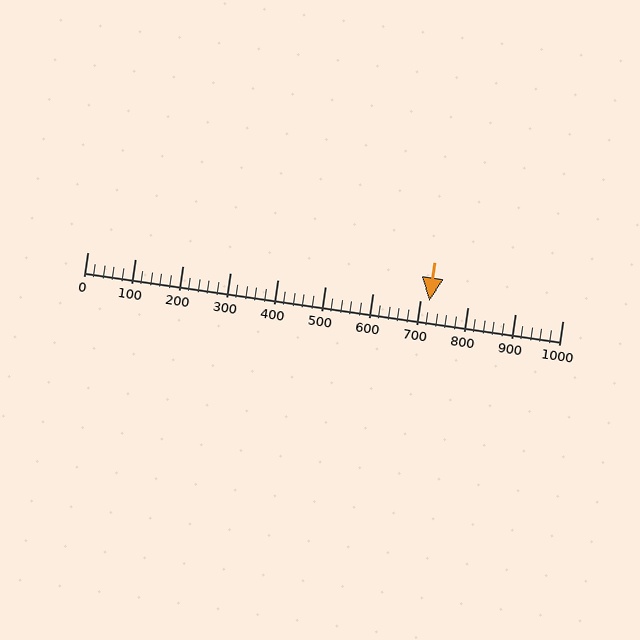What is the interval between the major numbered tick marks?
The major tick marks are spaced 100 units apart.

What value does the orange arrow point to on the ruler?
The orange arrow points to approximately 720.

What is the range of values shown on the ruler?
The ruler shows values from 0 to 1000.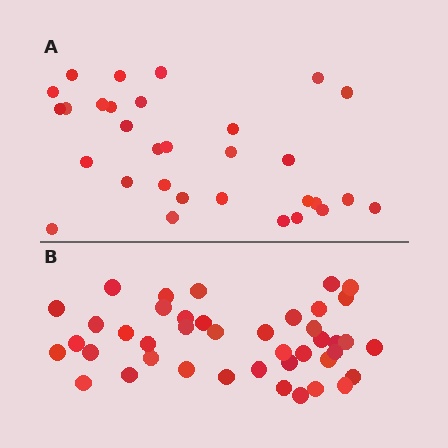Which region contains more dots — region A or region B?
Region B (the bottom region) has more dots.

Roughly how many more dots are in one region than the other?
Region B has roughly 12 or so more dots than region A.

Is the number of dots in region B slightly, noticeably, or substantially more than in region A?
Region B has noticeably more, but not dramatically so. The ratio is roughly 1.4 to 1.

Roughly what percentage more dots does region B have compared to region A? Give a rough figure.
About 35% more.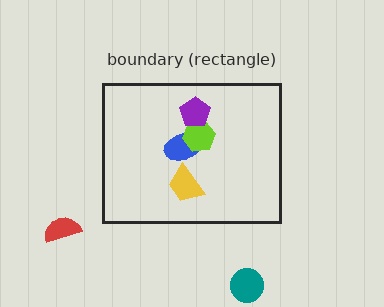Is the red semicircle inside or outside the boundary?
Outside.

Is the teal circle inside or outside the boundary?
Outside.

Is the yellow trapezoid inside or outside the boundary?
Inside.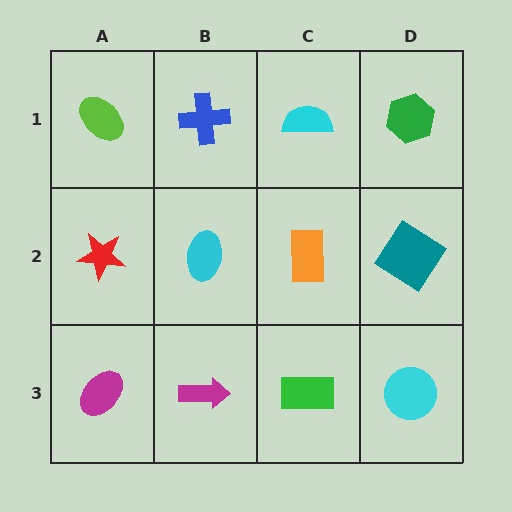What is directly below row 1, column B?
A cyan ellipse.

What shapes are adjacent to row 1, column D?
A teal diamond (row 2, column D), a cyan semicircle (row 1, column C).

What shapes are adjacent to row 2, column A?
A lime ellipse (row 1, column A), a magenta ellipse (row 3, column A), a cyan ellipse (row 2, column B).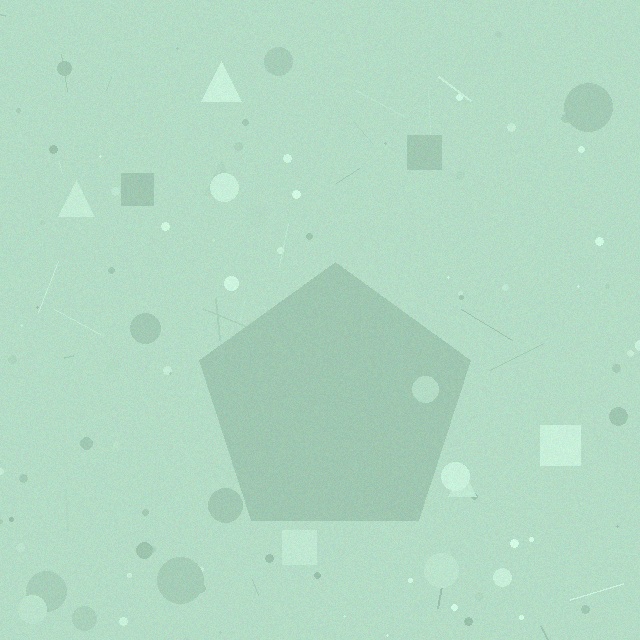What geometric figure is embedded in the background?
A pentagon is embedded in the background.